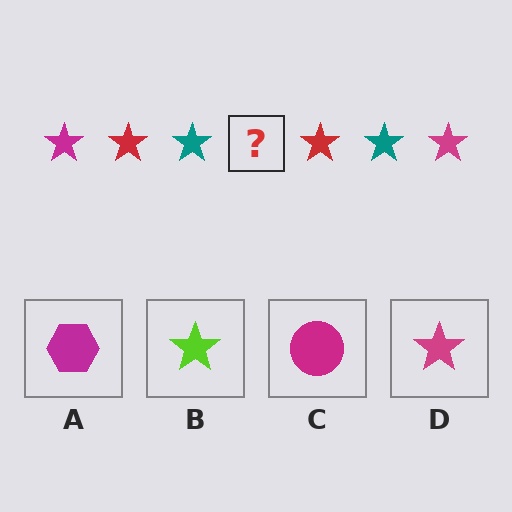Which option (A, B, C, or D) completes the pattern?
D.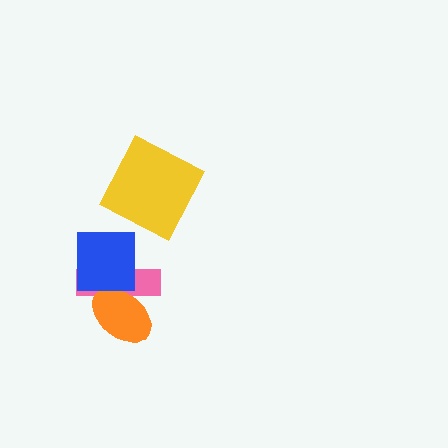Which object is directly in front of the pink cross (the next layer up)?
The orange ellipse is directly in front of the pink cross.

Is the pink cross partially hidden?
Yes, it is partially covered by another shape.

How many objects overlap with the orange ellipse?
1 object overlaps with the orange ellipse.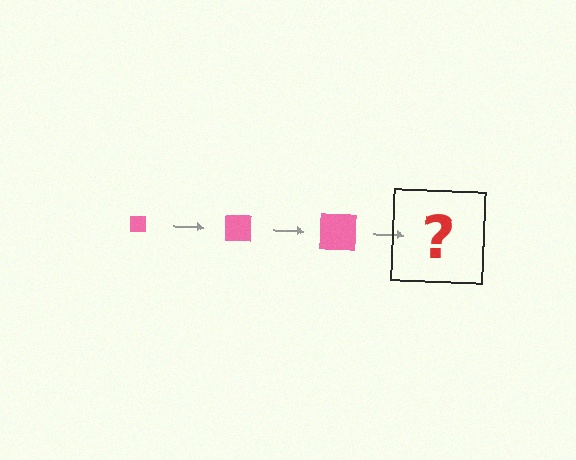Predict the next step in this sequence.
The next step is a pink square, larger than the previous one.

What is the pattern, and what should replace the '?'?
The pattern is that the square gets progressively larger each step. The '?' should be a pink square, larger than the previous one.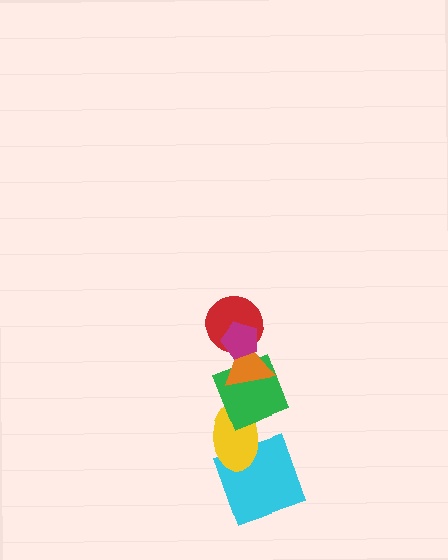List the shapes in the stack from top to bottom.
From top to bottom: the magenta pentagon, the red circle, the orange triangle, the green square, the yellow ellipse, the cyan square.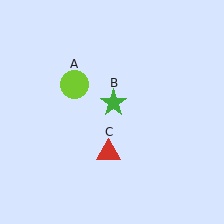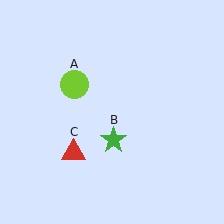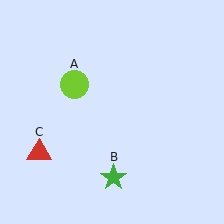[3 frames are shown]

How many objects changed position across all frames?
2 objects changed position: green star (object B), red triangle (object C).